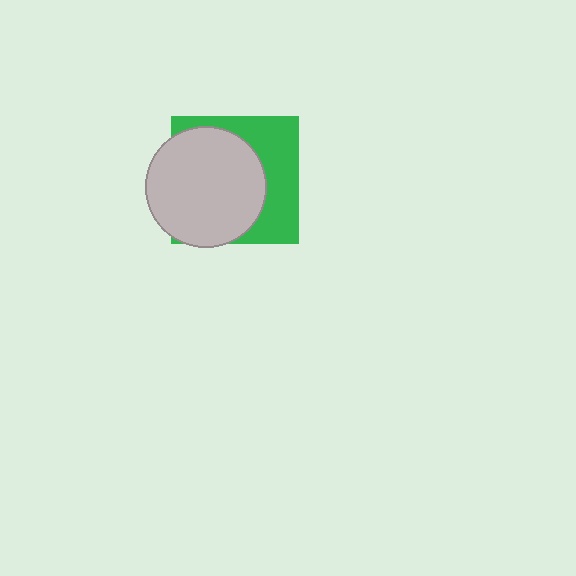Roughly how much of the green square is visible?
A small part of it is visible (roughly 41%).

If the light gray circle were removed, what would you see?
You would see the complete green square.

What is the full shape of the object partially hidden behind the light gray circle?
The partially hidden object is a green square.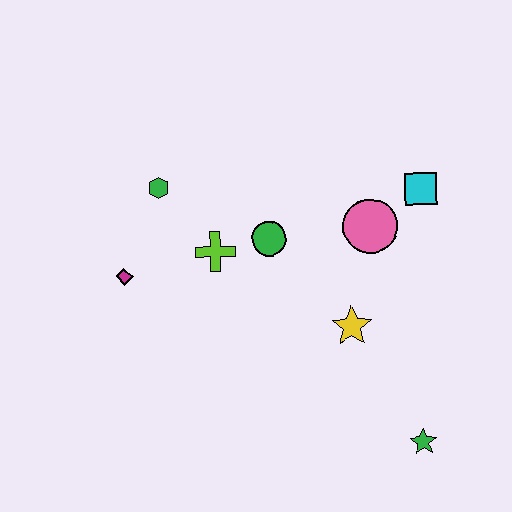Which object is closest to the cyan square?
The pink circle is closest to the cyan square.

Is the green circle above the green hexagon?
No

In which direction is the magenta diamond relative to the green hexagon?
The magenta diamond is below the green hexagon.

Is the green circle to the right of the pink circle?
No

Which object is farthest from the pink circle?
The magenta diamond is farthest from the pink circle.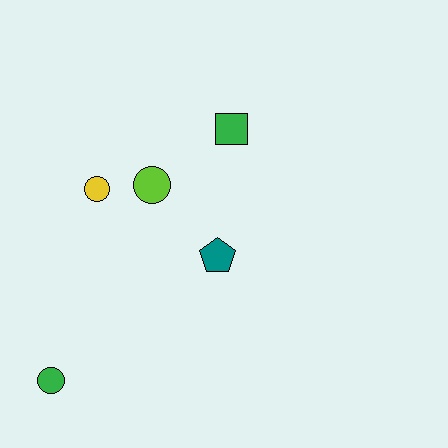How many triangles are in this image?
There are no triangles.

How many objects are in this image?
There are 5 objects.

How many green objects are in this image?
There are 2 green objects.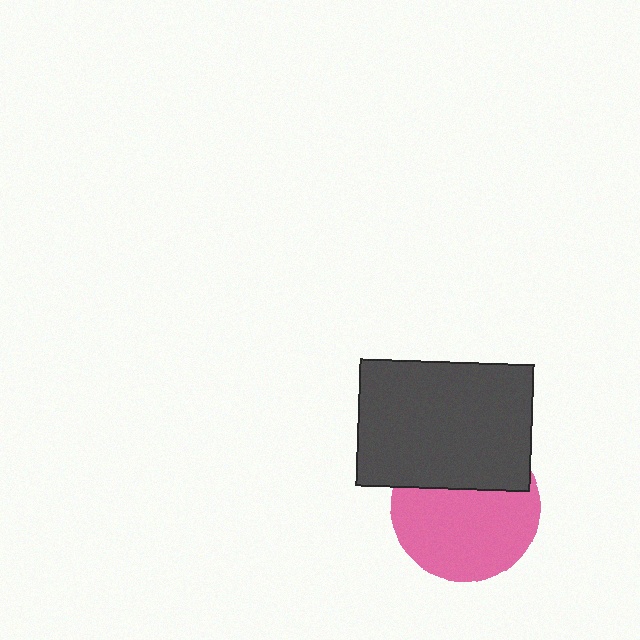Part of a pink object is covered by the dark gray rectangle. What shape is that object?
It is a circle.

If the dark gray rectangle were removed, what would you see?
You would see the complete pink circle.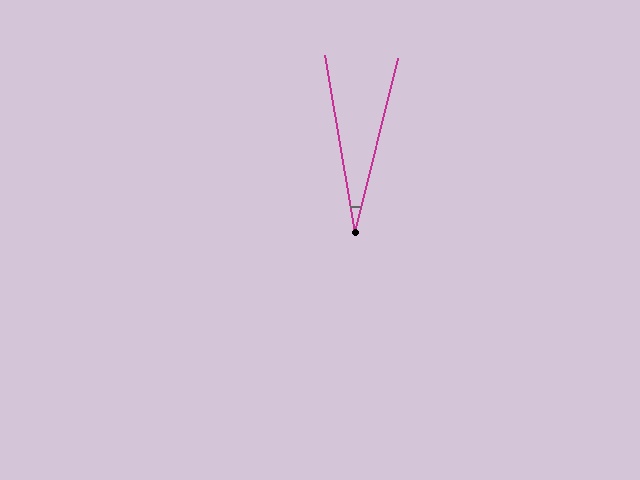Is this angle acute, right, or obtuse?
It is acute.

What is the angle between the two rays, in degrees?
Approximately 24 degrees.